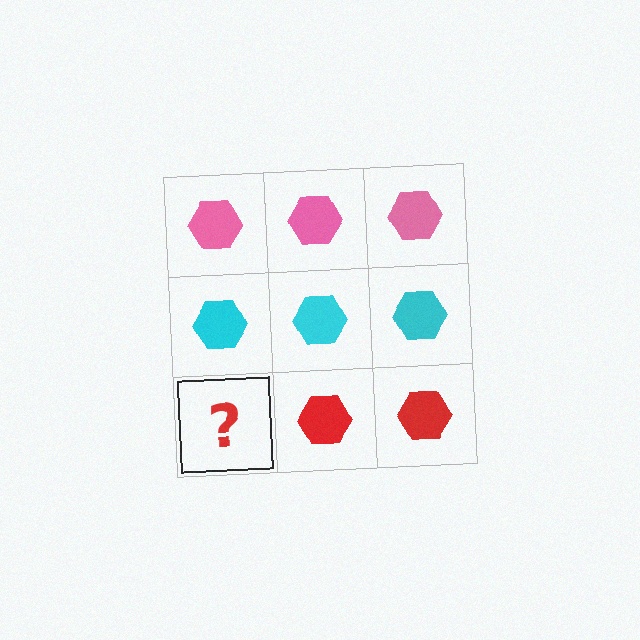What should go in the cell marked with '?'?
The missing cell should contain a red hexagon.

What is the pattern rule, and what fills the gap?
The rule is that each row has a consistent color. The gap should be filled with a red hexagon.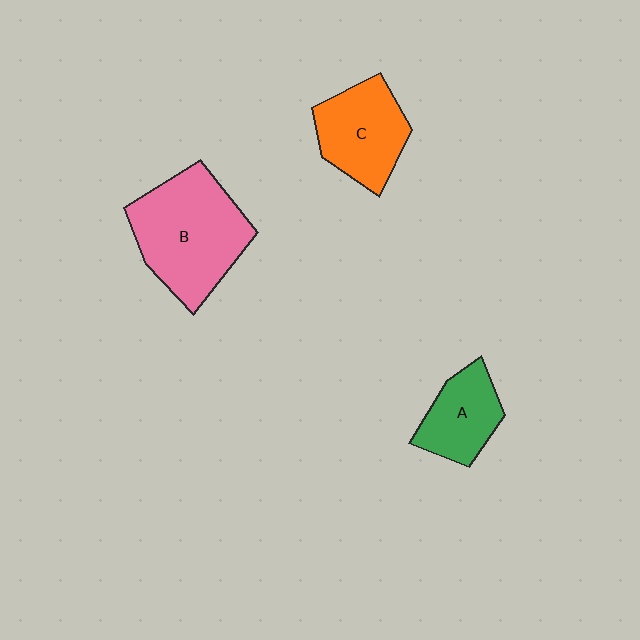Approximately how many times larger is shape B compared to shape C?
Approximately 1.5 times.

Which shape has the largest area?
Shape B (pink).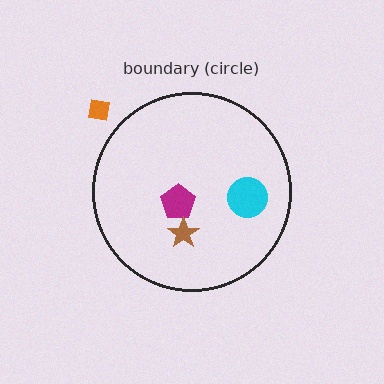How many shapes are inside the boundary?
3 inside, 1 outside.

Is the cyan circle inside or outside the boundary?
Inside.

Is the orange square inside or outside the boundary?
Outside.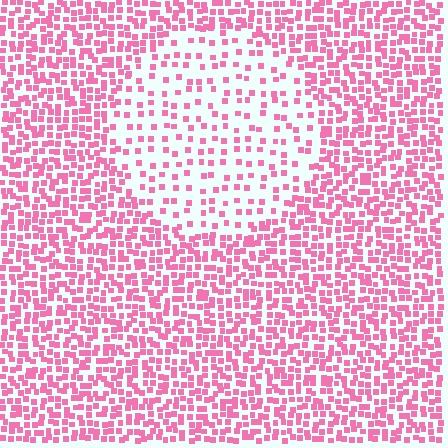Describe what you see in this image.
The image contains small pink elements arranged at two different densities. A circle-shaped region is visible where the elements are less densely packed than the surrounding area.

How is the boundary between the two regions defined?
The boundary is defined by a change in element density (approximately 2.5x ratio). All elements are the same color, size, and shape.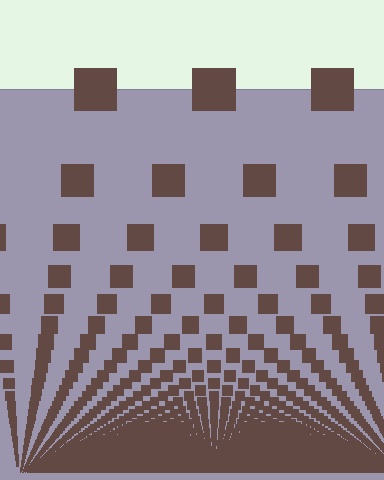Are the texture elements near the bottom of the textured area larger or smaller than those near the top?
Smaller. The gradient is inverted — elements near the bottom are smaller and denser.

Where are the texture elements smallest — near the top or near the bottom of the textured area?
Near the bottom.